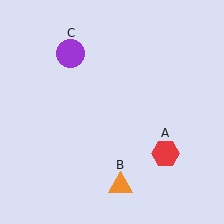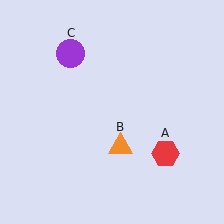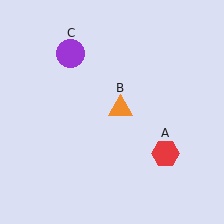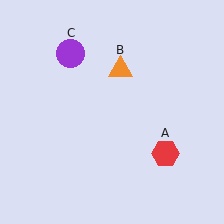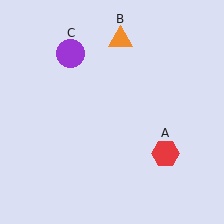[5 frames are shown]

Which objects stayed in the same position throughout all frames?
Red hexagon (object A) and purple circle (object C) remained stationary.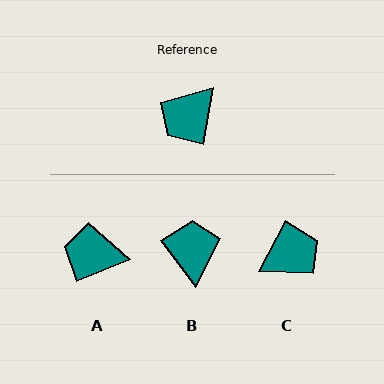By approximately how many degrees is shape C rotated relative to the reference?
Approximately 162 degrees counter-clockwise.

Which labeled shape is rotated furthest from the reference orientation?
C, about 162 degrees away.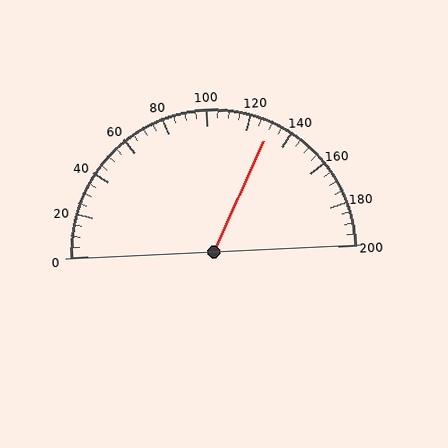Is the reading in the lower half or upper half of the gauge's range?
The reading is in the upper half of the range (0 to 200).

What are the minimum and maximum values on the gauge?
The gauge ranges from 0 to 200.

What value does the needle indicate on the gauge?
The needle indicates approximately 130.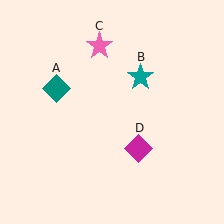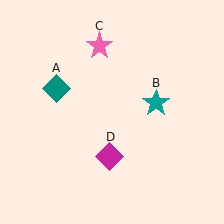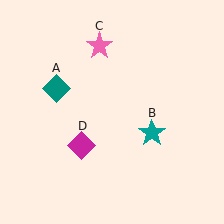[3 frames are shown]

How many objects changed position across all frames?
2 objects changed position: teal star (object B), magenta diamond (object D).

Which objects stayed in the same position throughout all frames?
Teal diamond (object A) and pink star (object C) remained stationary.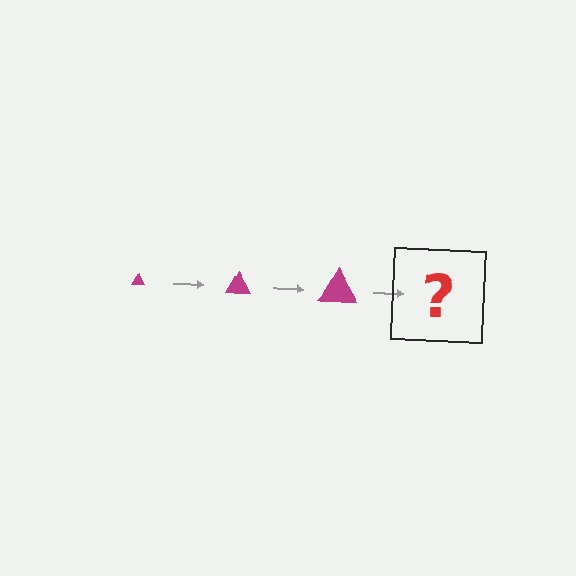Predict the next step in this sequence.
The next step is a magenta triangle, larger than the previous one.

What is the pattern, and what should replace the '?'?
The pattern is that the triangle gets progressively larger each step. The '?' should be a magenta triangle, larger than the previous one.